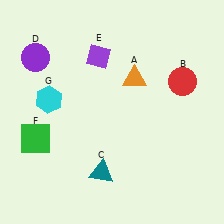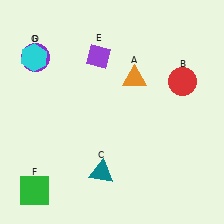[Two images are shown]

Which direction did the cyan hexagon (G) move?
The cyan hexagon (G) moved up.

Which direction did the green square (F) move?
The green square (F) moved down.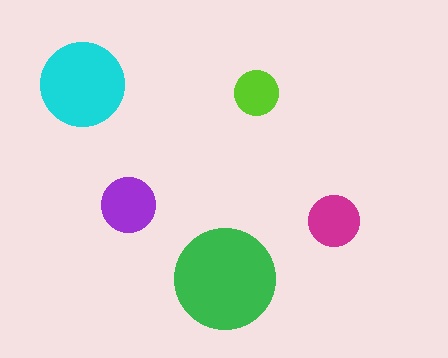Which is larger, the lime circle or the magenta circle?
The magenta one.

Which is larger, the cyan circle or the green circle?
The green one.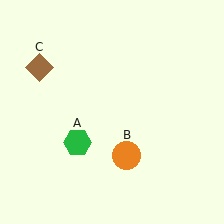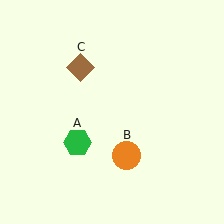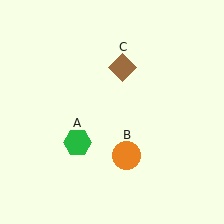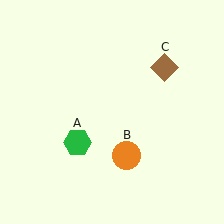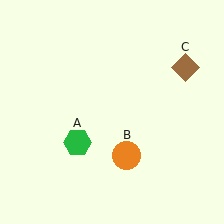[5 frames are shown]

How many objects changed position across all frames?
1 object changed position: brown diamond (object C).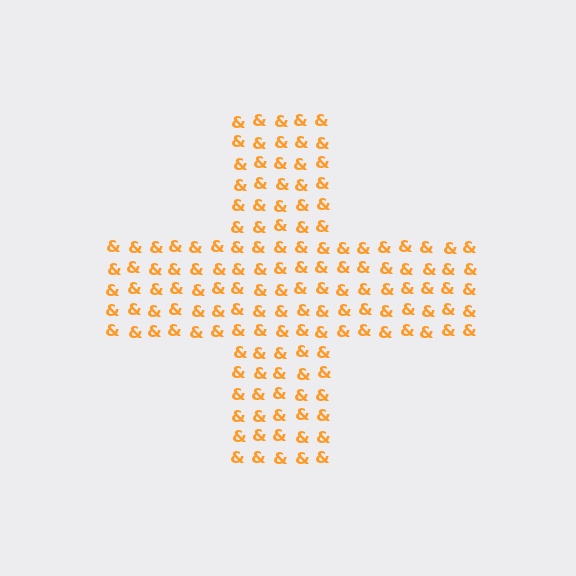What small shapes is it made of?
It is made of small ampersands.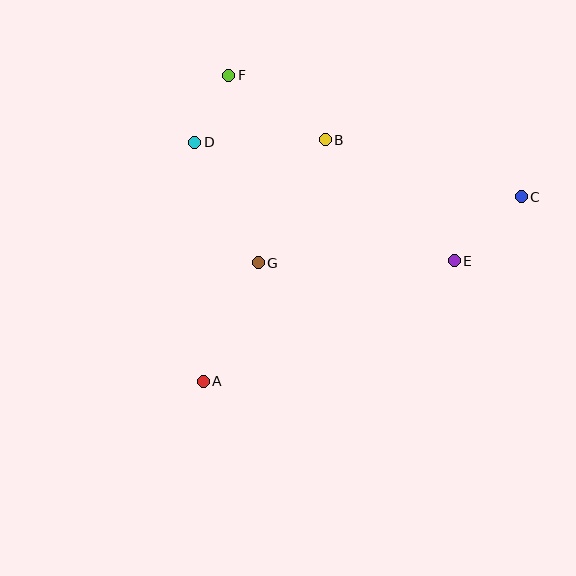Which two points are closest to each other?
Points D and F are closest to each other.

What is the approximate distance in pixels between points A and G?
The distance between A and G is approximately 130 pixels.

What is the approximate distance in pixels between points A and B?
The distance between A and B is approximately 271 pixels.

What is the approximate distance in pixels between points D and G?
The distance between D and G is approximately 136 pixels.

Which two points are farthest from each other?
Points A and C are farthest from each other.